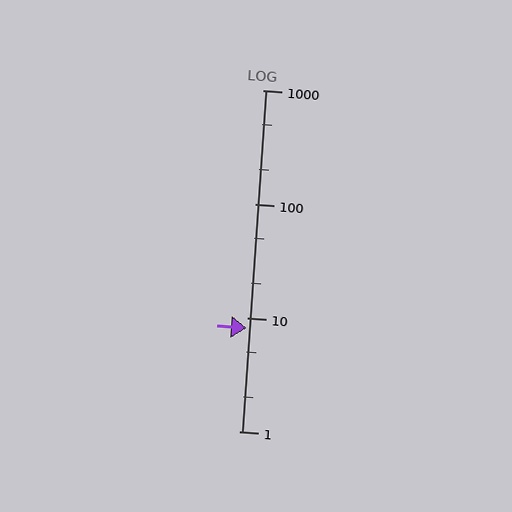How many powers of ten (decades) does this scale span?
The scale spans 3 decades, from 1 to 1000.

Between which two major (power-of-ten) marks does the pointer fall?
The pointer is between 1 and 10.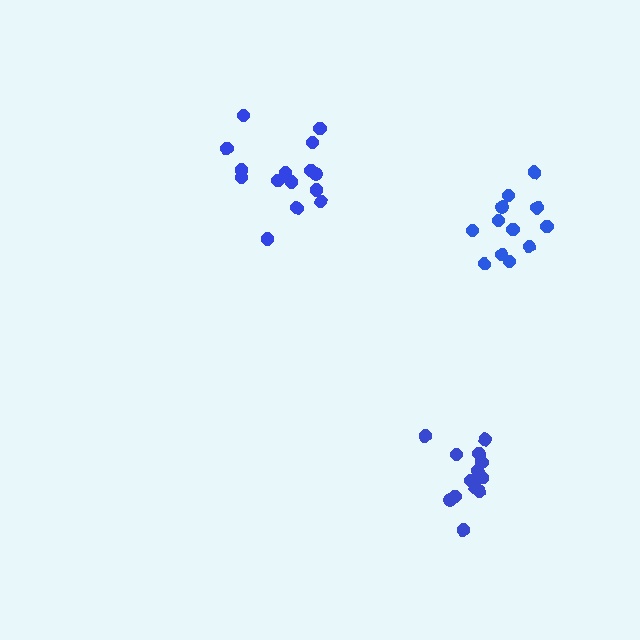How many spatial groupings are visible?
There are 3 spatial groupings.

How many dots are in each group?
Group 1: 15 dots, Group 2: 13 dots, Group 3: 13 dots (41 total).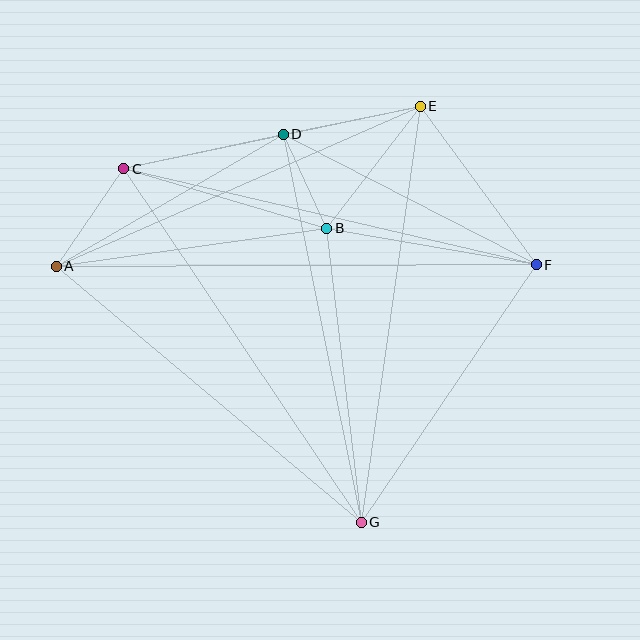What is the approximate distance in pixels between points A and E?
The distance between A and E is approximately 397 pixels.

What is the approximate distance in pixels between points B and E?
The distance between B and E is approximately 153 pixels.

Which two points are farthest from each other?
Points A and F are farthest from each other.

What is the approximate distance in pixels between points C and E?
The distance between C and E is approximately 303 pixels.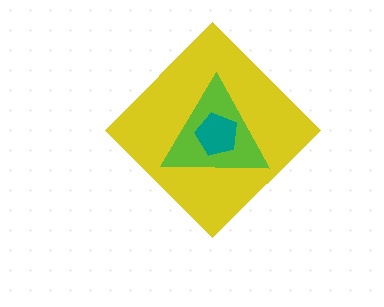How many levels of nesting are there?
3.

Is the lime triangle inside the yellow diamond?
Yes.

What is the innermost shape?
The teal pentagon.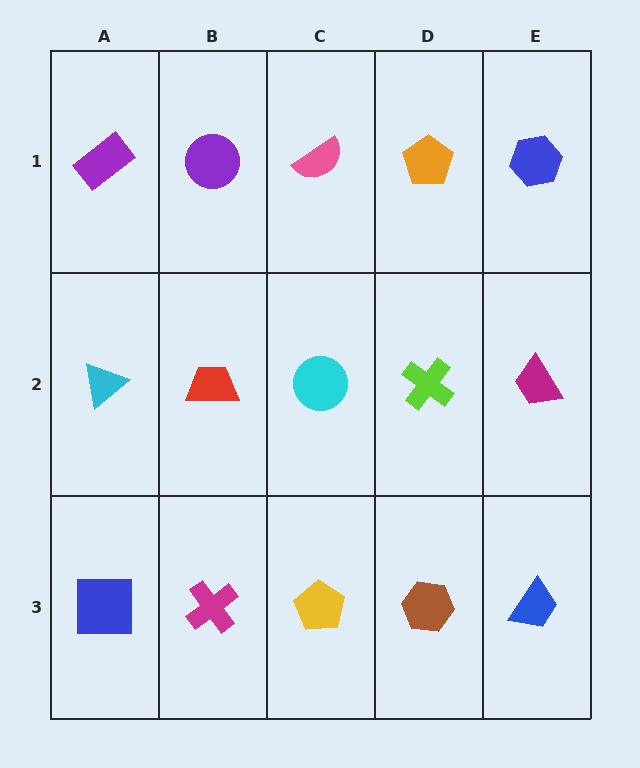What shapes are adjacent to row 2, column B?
A purple circle (row 1, column B), a magenta cross (row 3, column B), a cyan triangle (row 2, column A), a cyan circle (row 2, column C).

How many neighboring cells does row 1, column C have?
3.